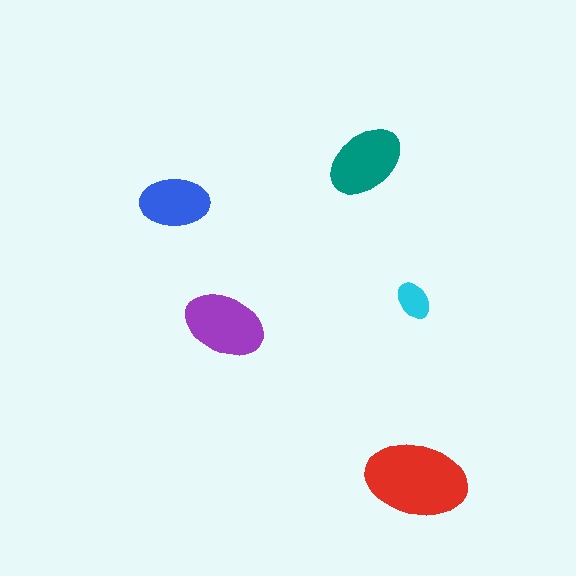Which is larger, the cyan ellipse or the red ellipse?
The red one.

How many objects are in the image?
There are 5 objects in the image.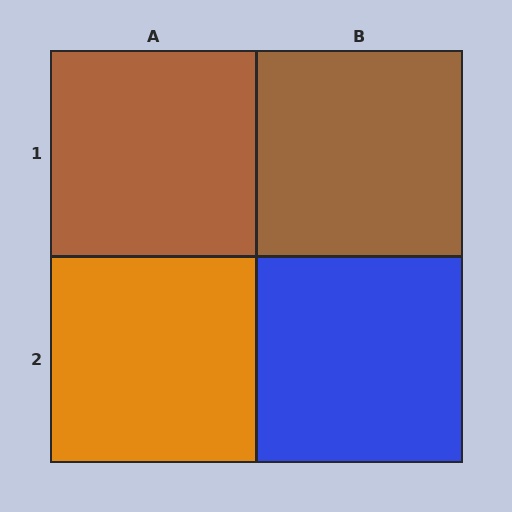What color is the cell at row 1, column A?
Brown.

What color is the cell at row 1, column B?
Brown.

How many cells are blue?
1 cell is blue.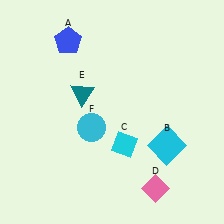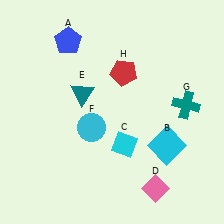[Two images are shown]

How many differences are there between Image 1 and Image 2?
There are 2 differences between the two images.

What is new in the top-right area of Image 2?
A red pentagon (H) was added in the top-right area of Image 2.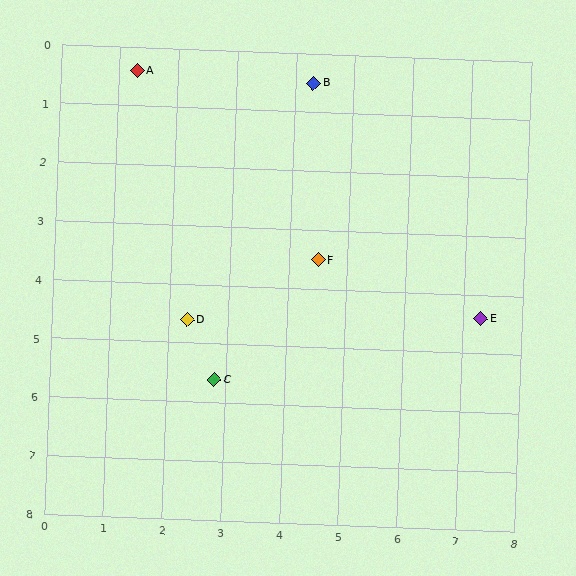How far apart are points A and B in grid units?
Points A and B are about 3.0 grid units apart.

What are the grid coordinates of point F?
Point F is at approximately (4.5, 3.5).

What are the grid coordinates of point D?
Point D is at approximately (2.3, 4.6).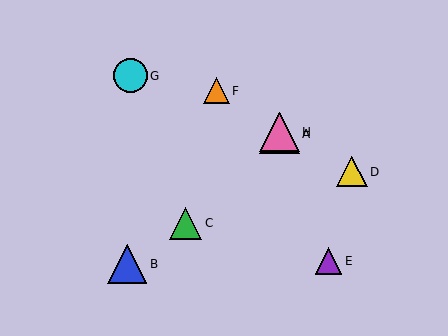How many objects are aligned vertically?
2 objects (A, H) are aligned vertically.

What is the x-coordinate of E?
Object E is at x≈329.